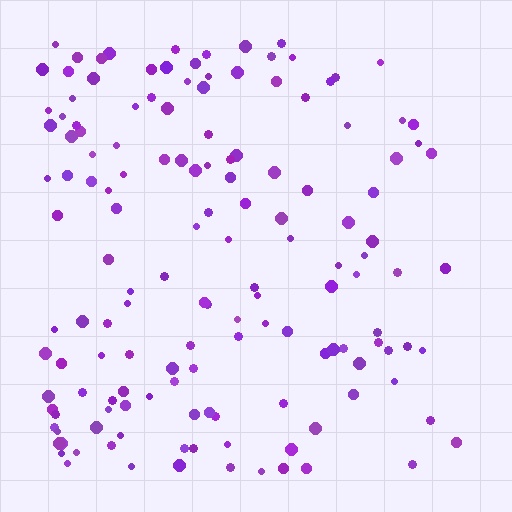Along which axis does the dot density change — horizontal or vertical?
Horizontal.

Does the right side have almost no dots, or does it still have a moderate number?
Still a moderate number, just noticeably fewer than the left.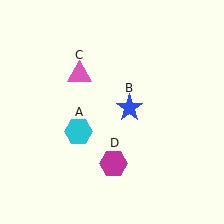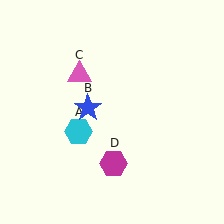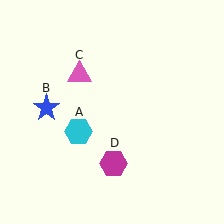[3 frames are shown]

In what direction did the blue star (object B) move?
The blue star (object B) moved left.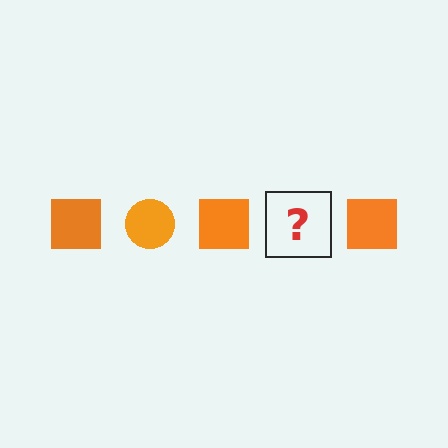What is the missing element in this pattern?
The missing element is an orange circle.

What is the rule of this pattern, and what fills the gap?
The rule is that the pattern cycles through square, circle shapes in orange. The gap should be filled with an orange circle.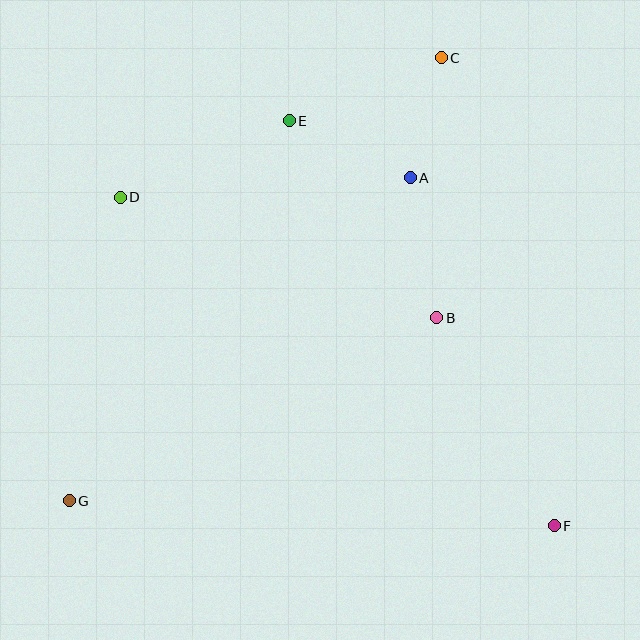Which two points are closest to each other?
Points A and C are closest to each other.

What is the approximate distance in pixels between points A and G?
The distance between A and G is approximately 470 pixels.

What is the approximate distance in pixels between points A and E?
The distance between A and E is approximately 134 pixels.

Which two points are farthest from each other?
Points C and G are farthest from each other.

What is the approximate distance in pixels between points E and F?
The distance between E and F is approximately 484 pixels.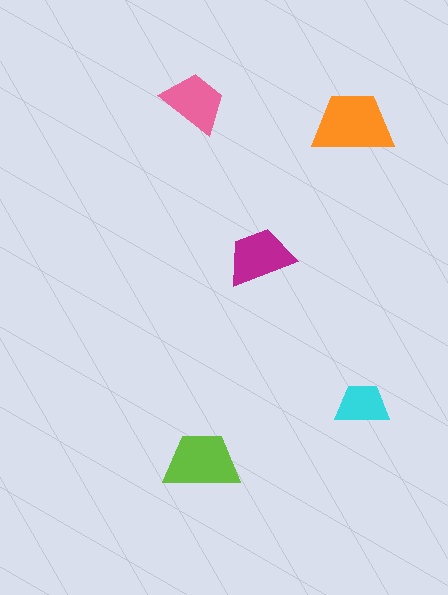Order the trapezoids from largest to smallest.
the orange one, the lime one, the magenta one, the pink one, the cyan one.